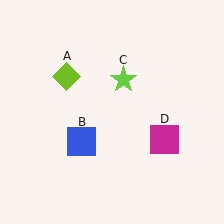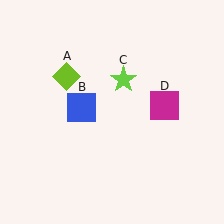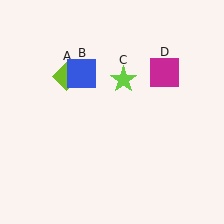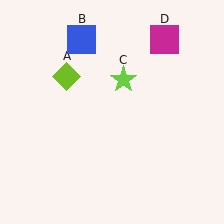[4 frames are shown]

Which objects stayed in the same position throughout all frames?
Lime diamond (object A) and lime star (object C) remained stationary.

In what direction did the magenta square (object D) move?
The magenta square (object D) moved up.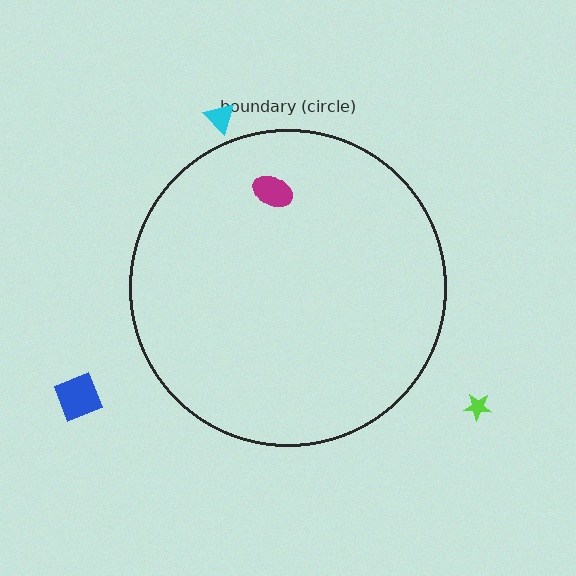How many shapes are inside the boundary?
1 inside, 3 outside.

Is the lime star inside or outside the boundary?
Outside.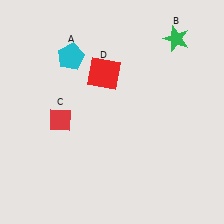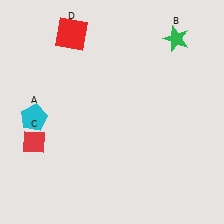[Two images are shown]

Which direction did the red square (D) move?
The red square (D) moved up.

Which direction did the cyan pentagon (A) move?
The cyan pentagon (A) moved down.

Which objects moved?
The objects that moved are: the cyan pentagon (A), the red diamond (C), the red square (D).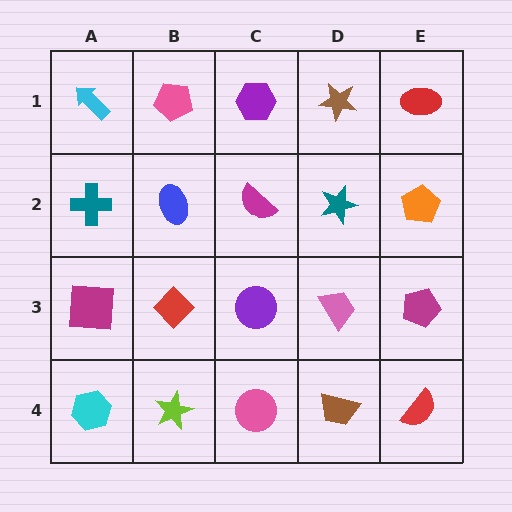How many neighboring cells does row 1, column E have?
2.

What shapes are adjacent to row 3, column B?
A blue ellipse (row 2, column B), a lime star (row 4, column B), a magenta square (row 3, column A), a purple circle (row 3, column C).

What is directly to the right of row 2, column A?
A blue ellipse.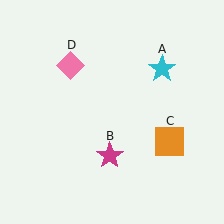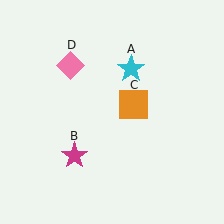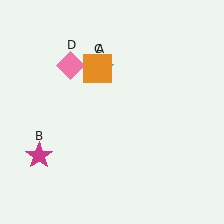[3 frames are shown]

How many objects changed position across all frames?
3 objects changed position: cyan star (object A), magenta star (object B), orange square (object C).